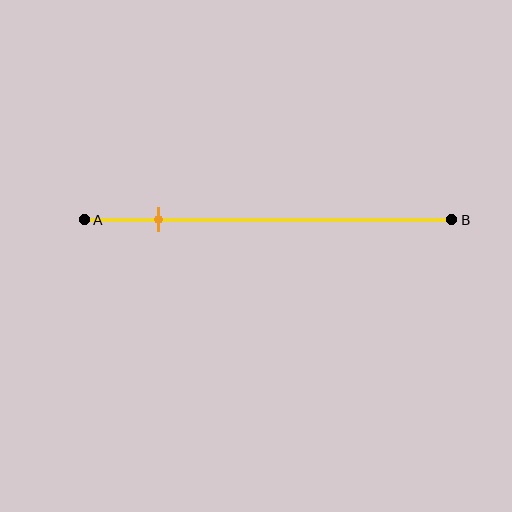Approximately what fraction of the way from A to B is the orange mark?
The orange mark is approximately 20% of the way from A to B.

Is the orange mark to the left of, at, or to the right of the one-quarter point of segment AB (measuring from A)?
The orange mark is to the left of the one-quarter point of segment AB.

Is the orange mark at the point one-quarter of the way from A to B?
No, the mark is at about 20% from A, not at the 25% one-quarter point.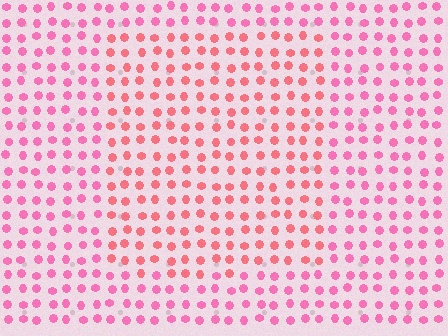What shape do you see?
I see a rectangle.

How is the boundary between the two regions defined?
The boundary is defined purely by a slight shift in hue (about 25 degrees). Spacing, size, and orientation are identical on both sides.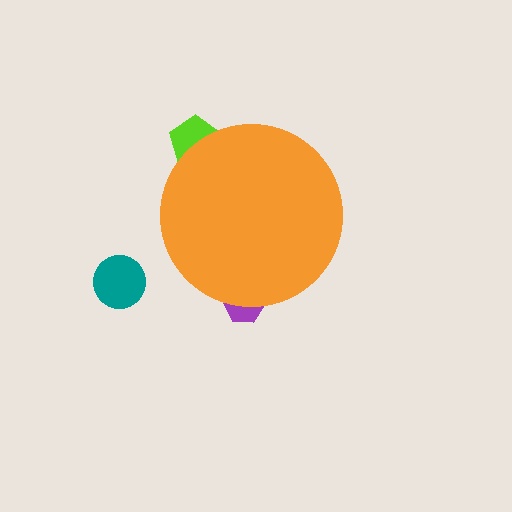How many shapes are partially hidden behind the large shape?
2 shapes are partially hidden.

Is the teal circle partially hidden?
No, the teal circle is fully visible.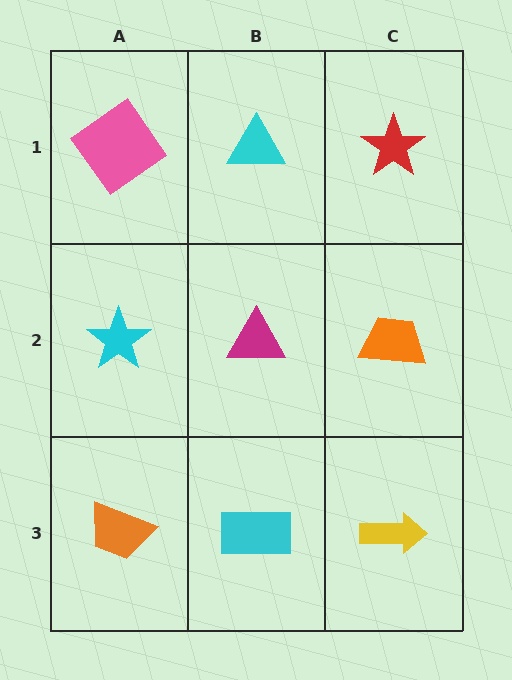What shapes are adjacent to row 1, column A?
A cyan star (row 2, column A), a cyan triangle (row 1, column B).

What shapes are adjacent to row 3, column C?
An orange trapezoid (row 2, column C), a cyan rectangle (row 3, column B).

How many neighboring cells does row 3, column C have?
2.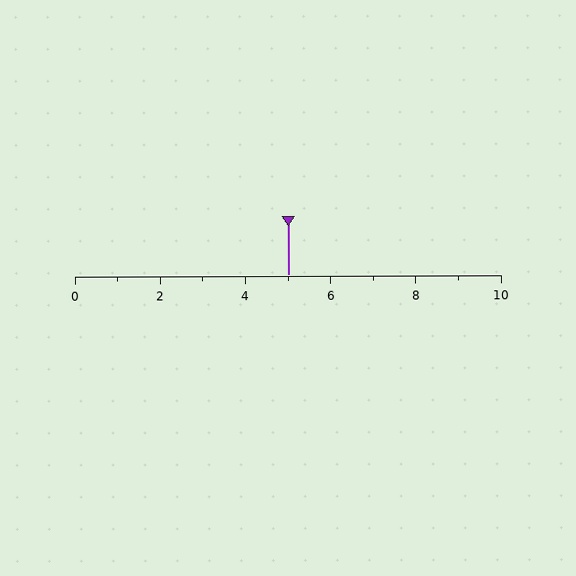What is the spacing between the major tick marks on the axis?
The major ticks are spaced 2 apart.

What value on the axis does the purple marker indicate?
The marker indicates approximately 5.